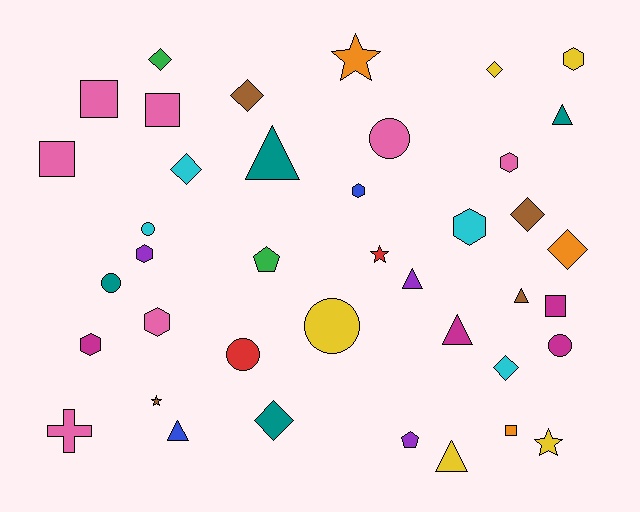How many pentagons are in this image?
There are 2 pentagons.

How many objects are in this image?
There are 40 objects.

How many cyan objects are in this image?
There are 4 cyan objects.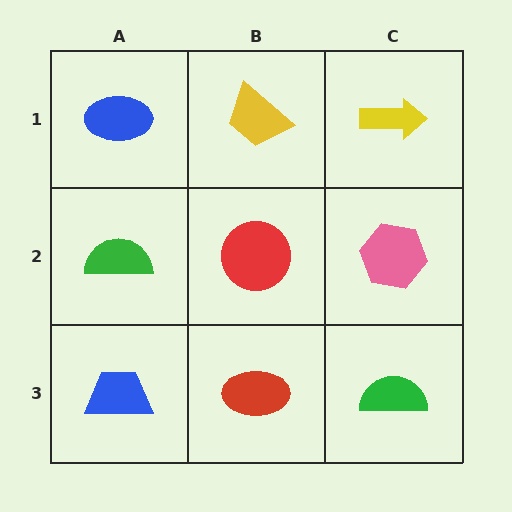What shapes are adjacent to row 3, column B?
A red circle (row 2, column B), a blue trapezoid (row 3, column A), a green semicircle (row 3, column C).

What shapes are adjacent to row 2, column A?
A blue ellipse (row 1, column A), a blue trapezoid (row 3, column A), a red circle (row 2, column B).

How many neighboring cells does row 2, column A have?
3.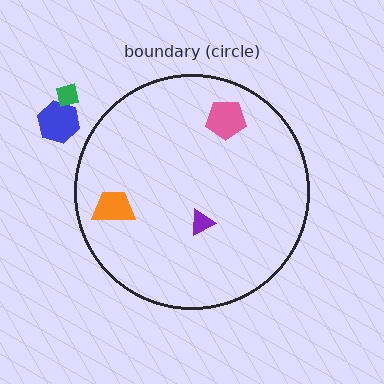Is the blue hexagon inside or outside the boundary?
Outside.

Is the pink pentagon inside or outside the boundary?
Inside.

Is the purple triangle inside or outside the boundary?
Inside.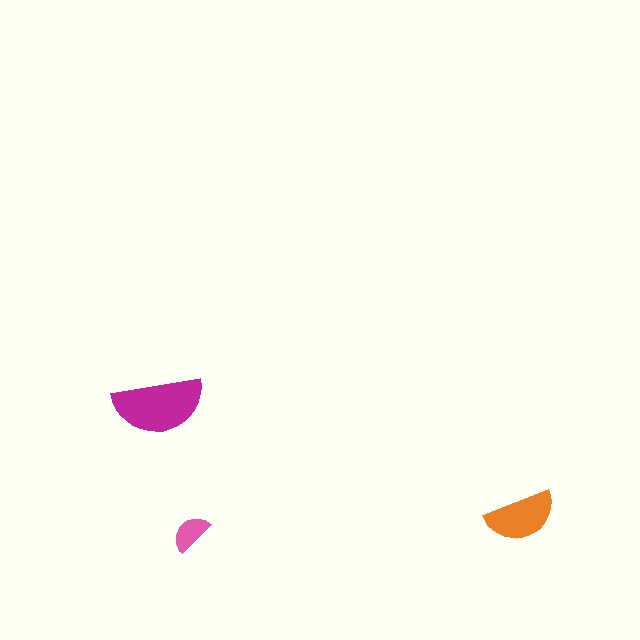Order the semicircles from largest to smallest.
the magenta one, the orange one, the pink one.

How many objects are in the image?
There are 3 objects in the image.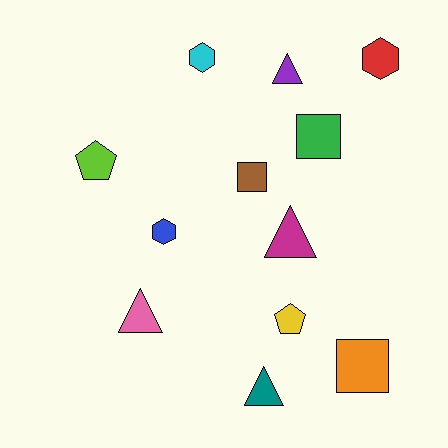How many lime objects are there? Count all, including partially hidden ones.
There is 1 lime object.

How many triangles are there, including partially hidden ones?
There are 4 triangles.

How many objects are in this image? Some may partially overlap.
There are 12 objects.